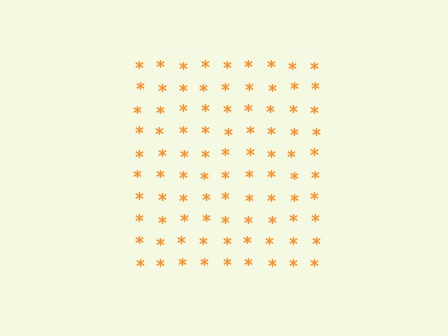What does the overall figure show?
The overall figure shows a square.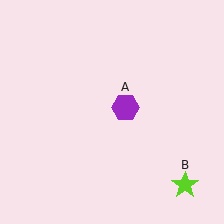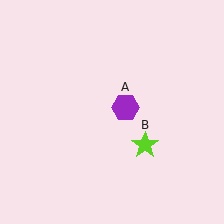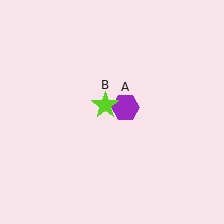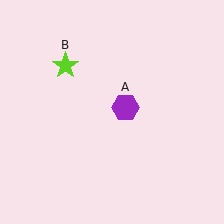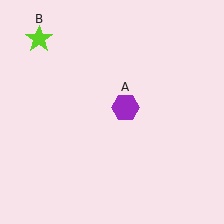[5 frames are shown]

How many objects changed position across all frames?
1 object changed position: lime star (object B).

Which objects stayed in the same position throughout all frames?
Purple hexagon (object A) remained stationary.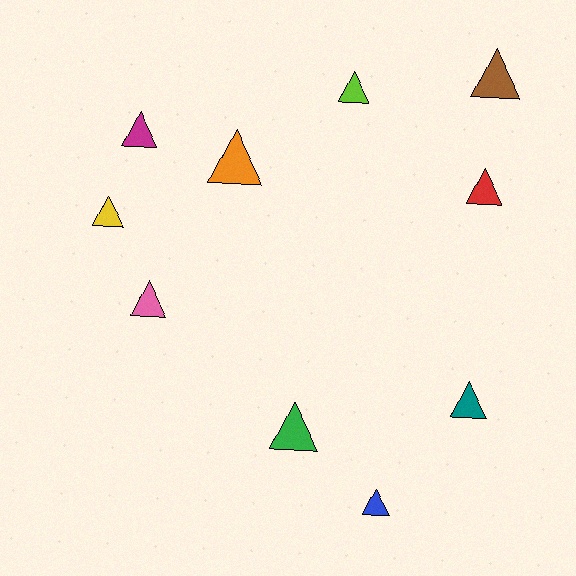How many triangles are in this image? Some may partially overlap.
There are 10 triangles.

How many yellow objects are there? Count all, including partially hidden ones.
There is 1 yellow object.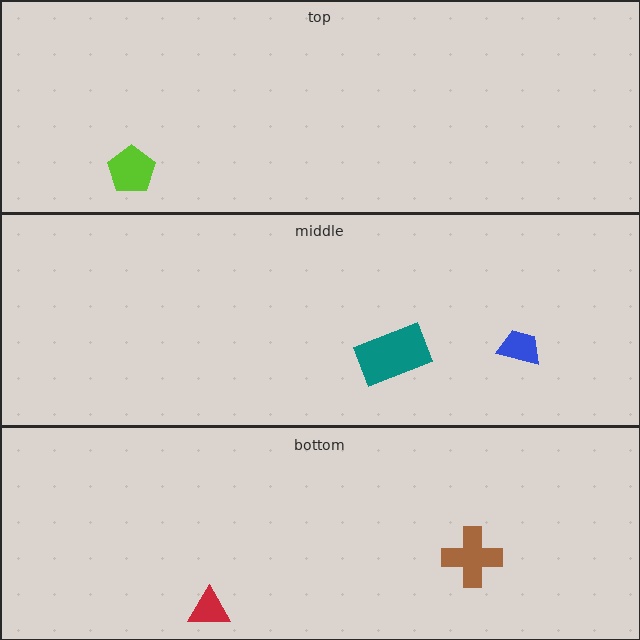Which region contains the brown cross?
The bottom region.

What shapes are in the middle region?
The teal rectangle, the blue trapezoid.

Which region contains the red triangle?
The bottom region.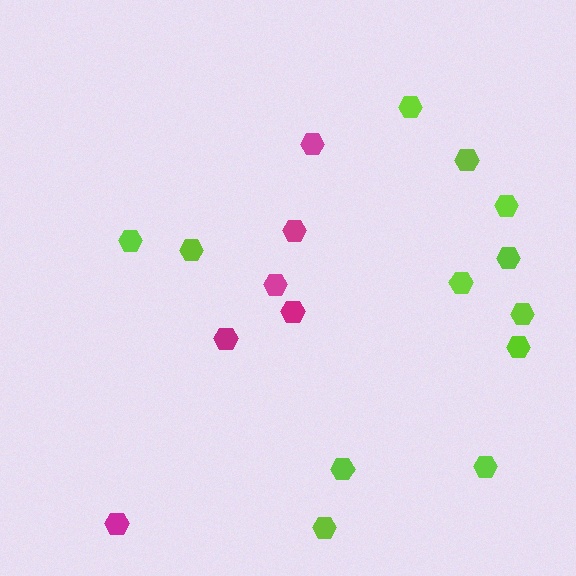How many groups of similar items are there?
There are 2 groups: one group of magenta hexagons (6) and one group of lime hexagons (12).